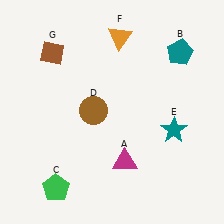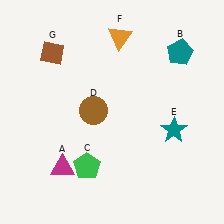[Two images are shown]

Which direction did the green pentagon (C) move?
The green pentagon (C) moved right.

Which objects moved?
The objects that moved are: the magenta triangle (A), the green pentagon (C).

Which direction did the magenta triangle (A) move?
The magenta triangle (A) moved left.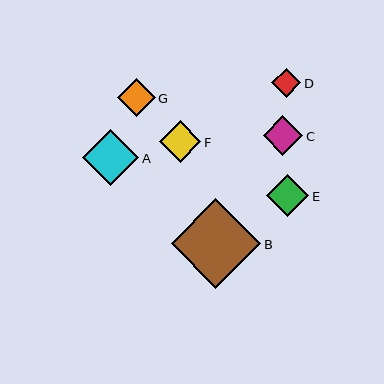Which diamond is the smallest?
Diamond D is the smallest with a size of approximately 30 pixels.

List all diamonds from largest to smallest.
From largest to smallest: B, A, E, F, C, G, D.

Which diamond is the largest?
Diamond B is the largest with a size of approximately 90 pixels.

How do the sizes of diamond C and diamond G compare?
Diamond C and diamond G are approximately the same size.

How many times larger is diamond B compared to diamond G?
Diamond B is approximately 2.4 times the size of diamond G.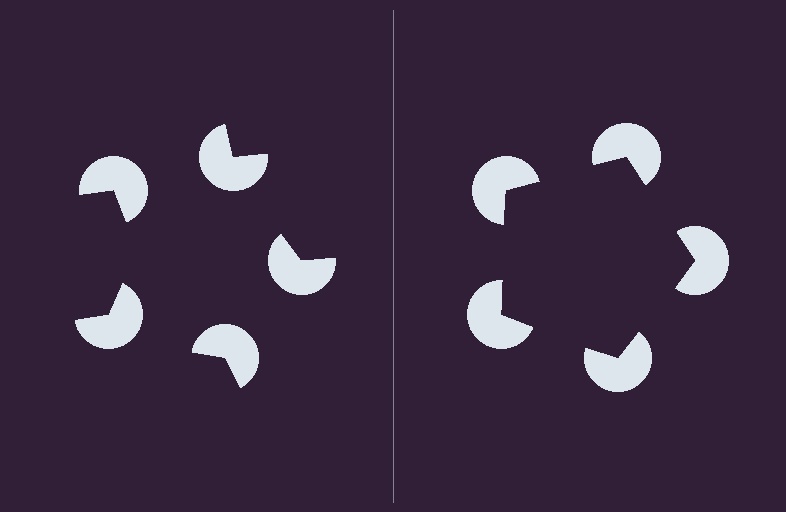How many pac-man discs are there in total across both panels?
10 — 5 on each side.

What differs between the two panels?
The pac-man discs are positioned identically on both sides; only the wedge orientations differ. On the right they align to a pentagon; on the left they are misaligned.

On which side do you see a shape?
An illusory pentagon appears on the right side. On the left side the wedge cuts are rotated, so no coherent shape forms.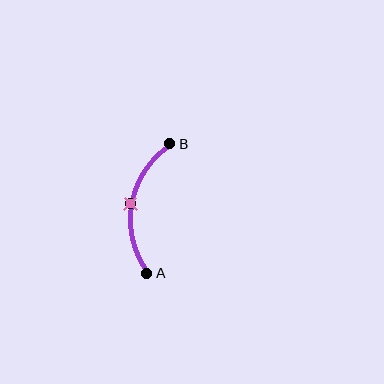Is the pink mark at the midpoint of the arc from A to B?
Yes. The pink mark lies on the arc at equal arc-length from both A and B — it is the arc midpoint.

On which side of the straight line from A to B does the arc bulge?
The arc bulges to the left of the straight line connecting A and B.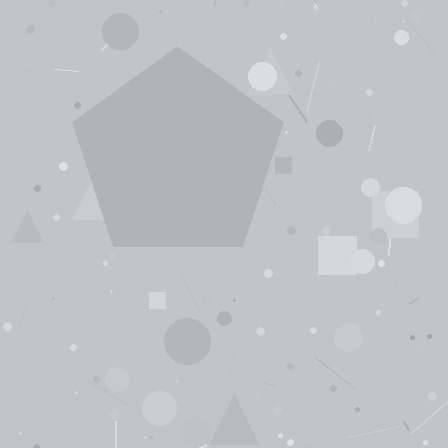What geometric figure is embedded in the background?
A pentagon is embedded in the background.